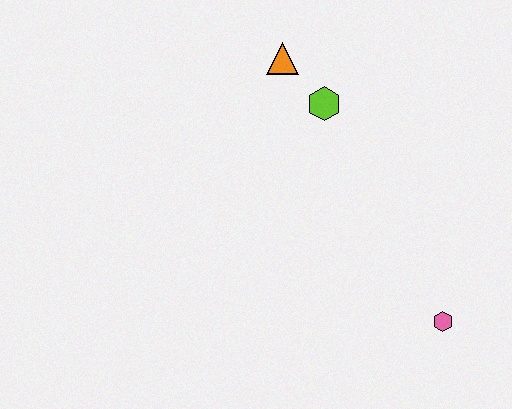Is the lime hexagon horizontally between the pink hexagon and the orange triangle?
Yes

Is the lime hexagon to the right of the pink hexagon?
No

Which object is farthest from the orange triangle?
The pink hexagon is farthest from the orange triangle.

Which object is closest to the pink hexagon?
The lime hexagon is closest to the pink hexagon.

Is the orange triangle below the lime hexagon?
No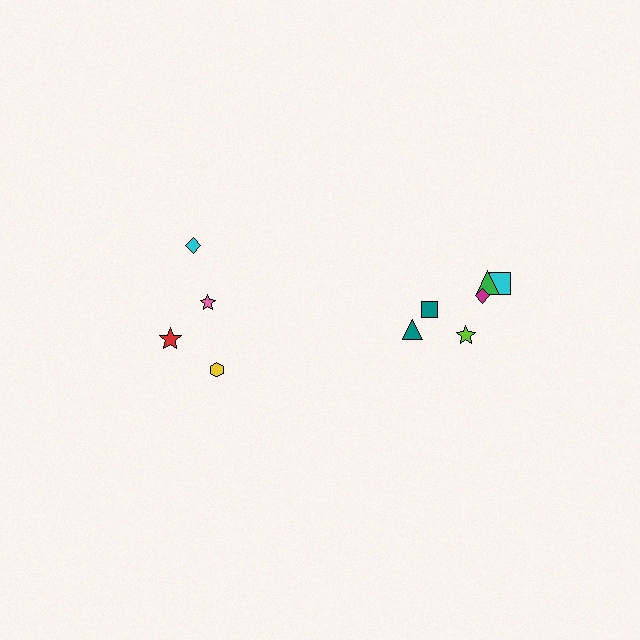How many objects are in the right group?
There are 6 objects.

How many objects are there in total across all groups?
There are 10 objects.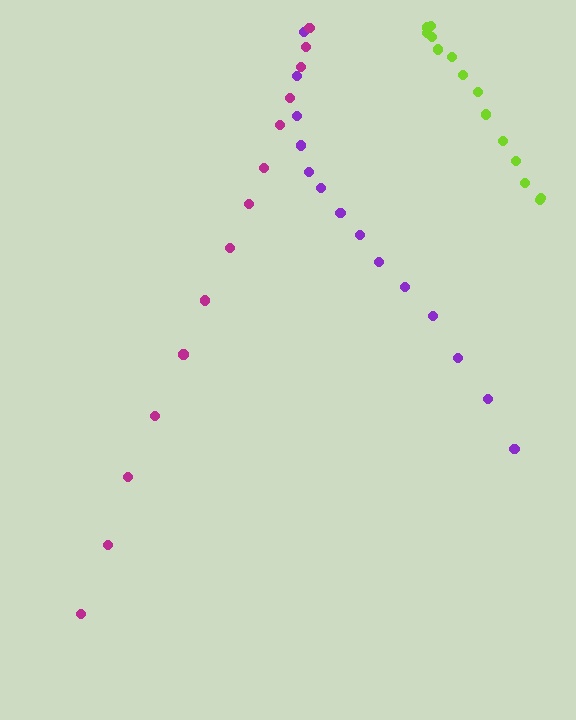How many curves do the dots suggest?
There are 3 distinct paths.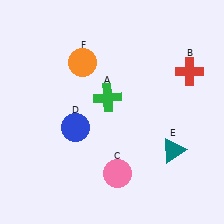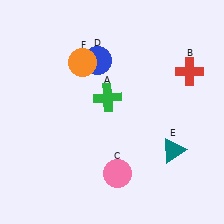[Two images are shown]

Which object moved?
The blue circle (D) moved up.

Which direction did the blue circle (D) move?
The blue circle (D) moved up.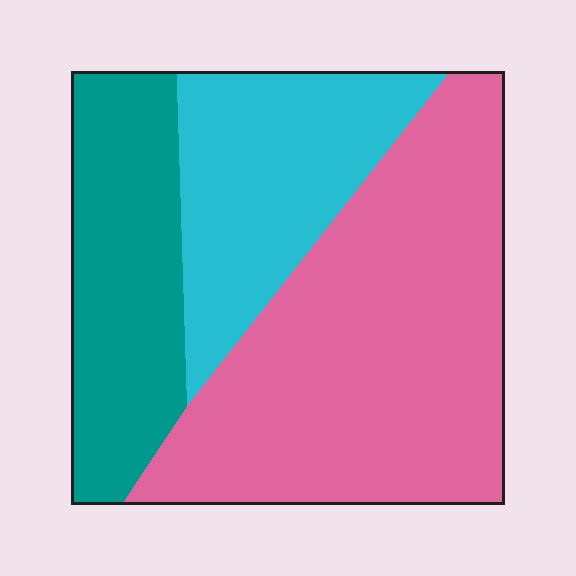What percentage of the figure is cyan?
Cyan covers 24% of the figure.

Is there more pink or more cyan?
Pink.